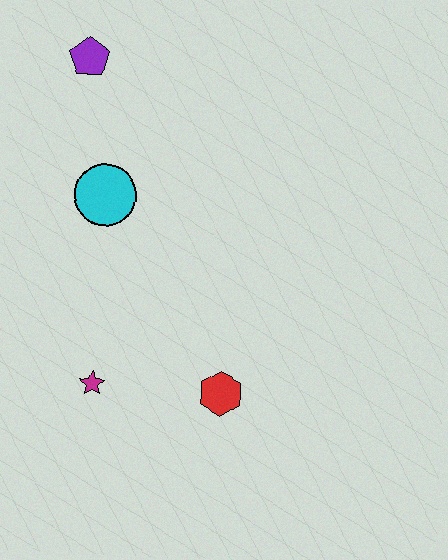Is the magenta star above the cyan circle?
No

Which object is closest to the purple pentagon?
The cyan circle is closest to the purple pentagon.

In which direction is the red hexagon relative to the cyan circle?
The red hexagon is below the cyan circle.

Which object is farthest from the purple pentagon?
The red hexagon is farthest from the purple pentagon.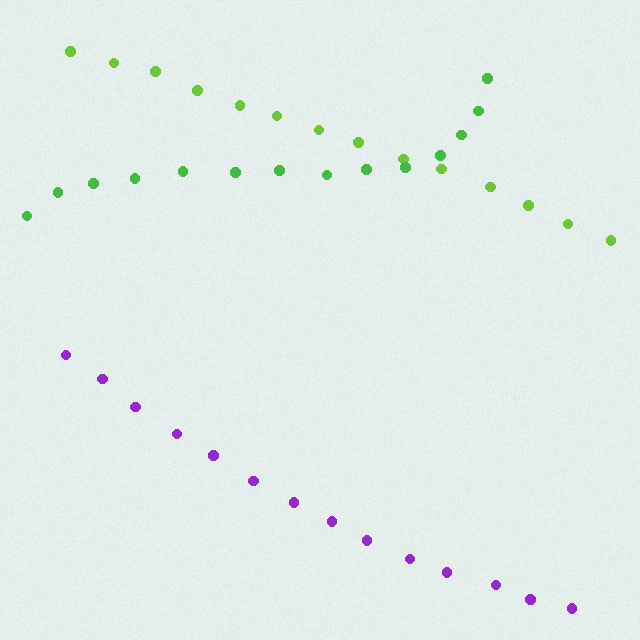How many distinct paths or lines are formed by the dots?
There are 3 distinct paths.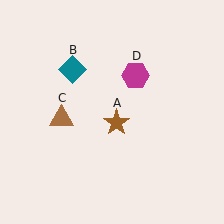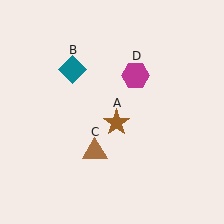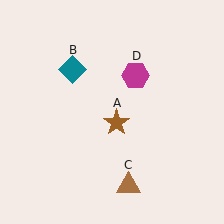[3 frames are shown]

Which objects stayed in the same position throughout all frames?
Brown star (object A) and teal diamond (object B) and magenta hexagon (object D) remained stationary.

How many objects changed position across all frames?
1 object changed position: brown triangle (object C).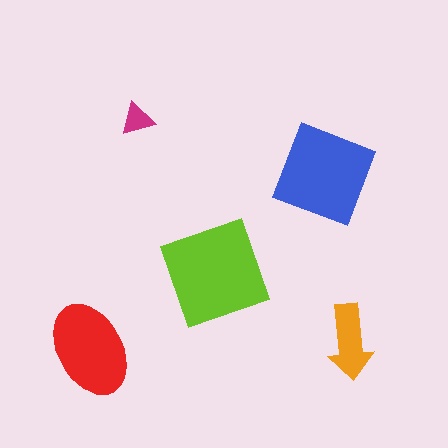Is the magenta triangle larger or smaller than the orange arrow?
Smaller.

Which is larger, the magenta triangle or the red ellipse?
The red ellipse.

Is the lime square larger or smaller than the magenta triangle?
Larger.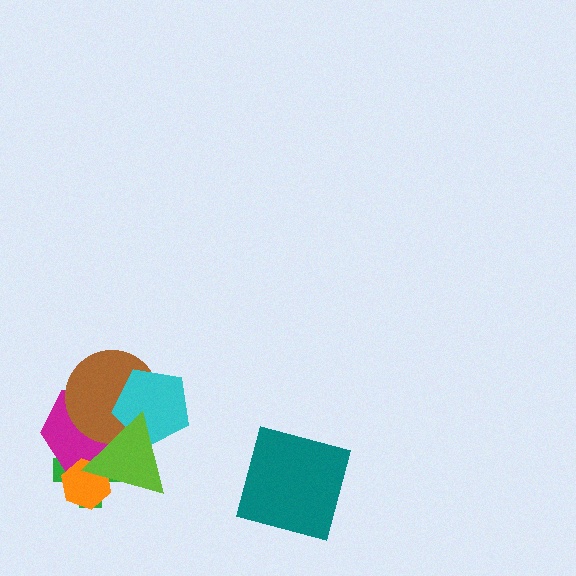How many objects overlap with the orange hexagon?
3 objects overlap with the orange hexagon.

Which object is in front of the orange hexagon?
The lime triangle is in front of the orange hexagon.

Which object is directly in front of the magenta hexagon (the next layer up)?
The orange hexagon is directly in front of the magenta hexagon.